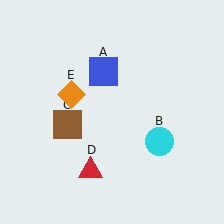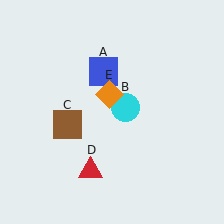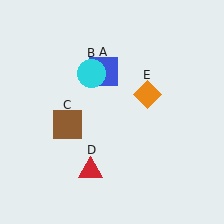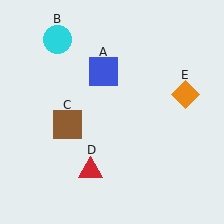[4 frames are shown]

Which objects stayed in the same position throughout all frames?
Blue square (object A) and brown square (object C) and red triangle (object D) remained stationary.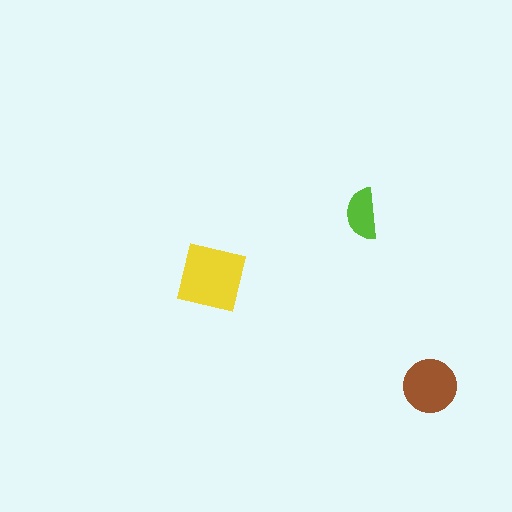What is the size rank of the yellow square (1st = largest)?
1st.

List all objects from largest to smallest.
The yellow square, the brown circle, the lime semicircle.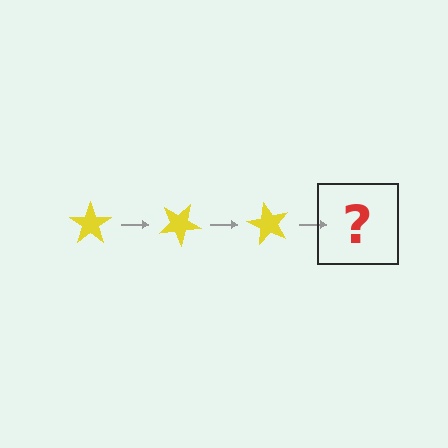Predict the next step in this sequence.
The next step is a yellow star rotated 90 degrees.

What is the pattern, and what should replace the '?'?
The pattern is that the star rotates 30 degrees each step. The '?' should be a yellow star rotated 90 degrees.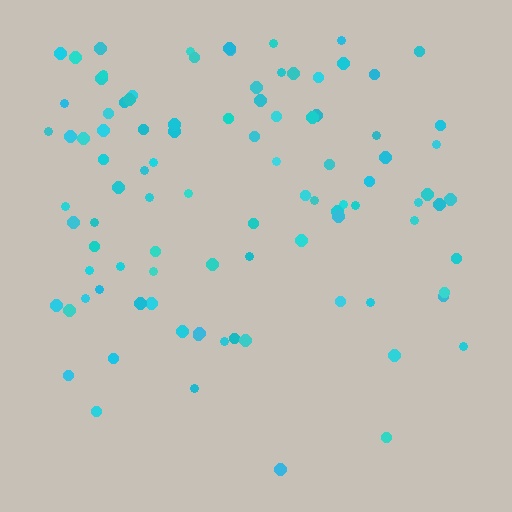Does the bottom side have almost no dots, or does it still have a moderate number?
Still a moderate number, just noticeably fewer than the top.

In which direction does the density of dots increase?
From bottom to top, with the top side densest.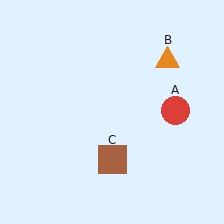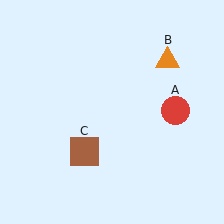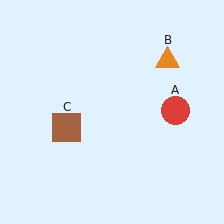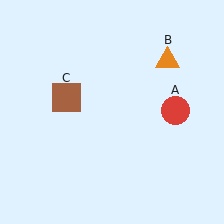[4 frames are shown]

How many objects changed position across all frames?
1 object changed position: brown square (object C).